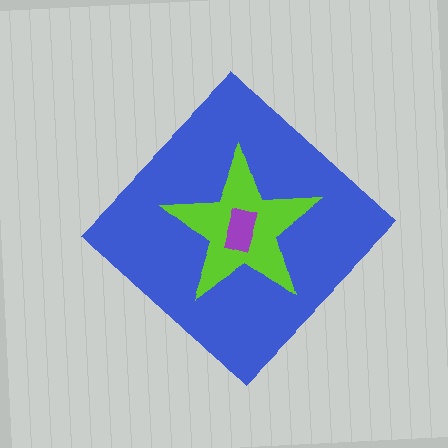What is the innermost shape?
The purple rectangle.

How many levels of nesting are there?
3.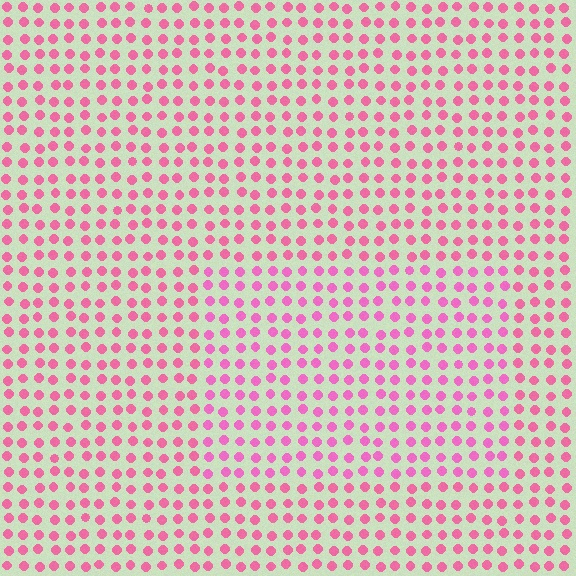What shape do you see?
I see a rectangle.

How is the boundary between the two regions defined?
The boundary is defined purely by a slight shift in hue (about 16 degrees). Spacing, size, and orientation are identical on both sides.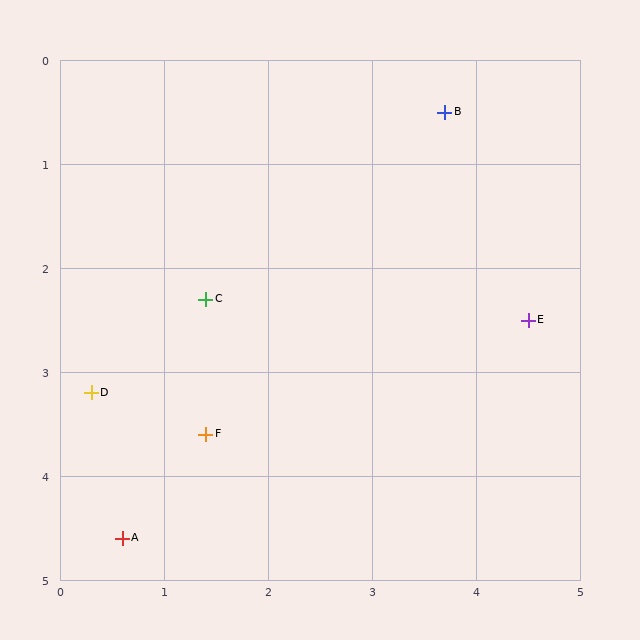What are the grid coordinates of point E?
Point E is at approximately (4.5, 2.5).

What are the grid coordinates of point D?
Point D is at approximately (0.3, 3.2).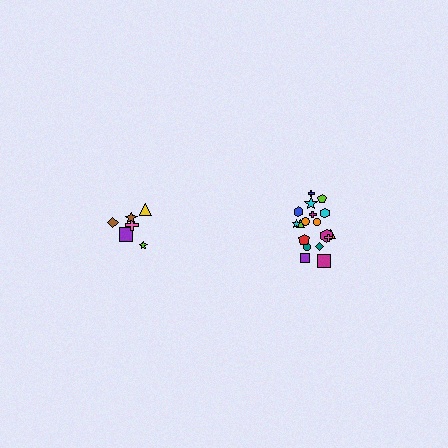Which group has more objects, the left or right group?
The right group.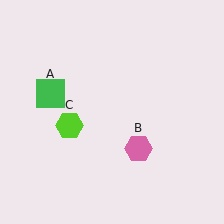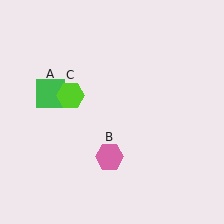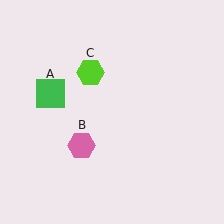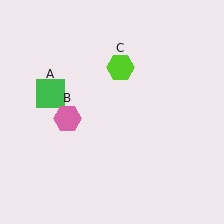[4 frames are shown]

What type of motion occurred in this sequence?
The pink hexagon (object B), lime hexagon (object C) rotated clockwise around the center of the scene.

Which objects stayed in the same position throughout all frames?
Green square (object A) remained stationary.